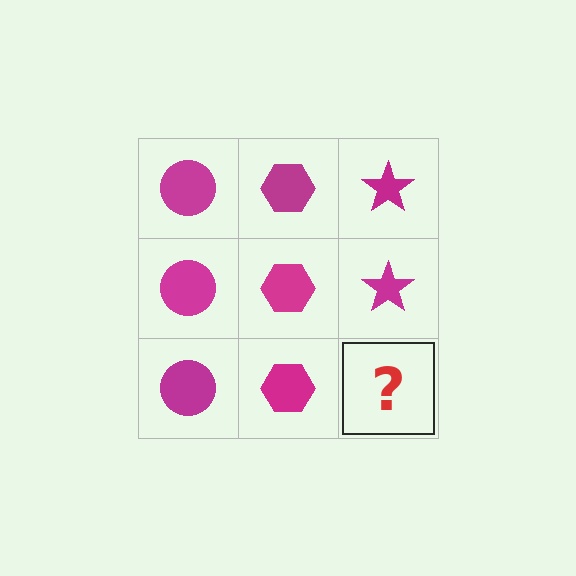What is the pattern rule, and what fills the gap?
The rule is that each column has a consistent shape. The gap should be filled with a magenta star.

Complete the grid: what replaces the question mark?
The question mark should be replaced with a magenta star.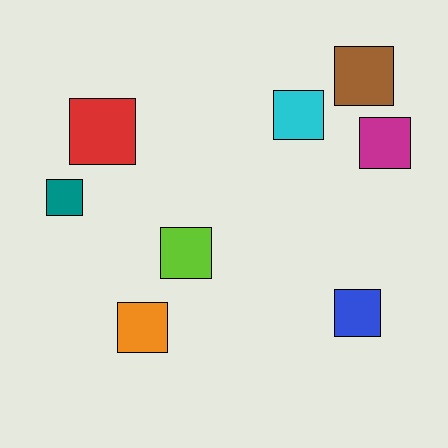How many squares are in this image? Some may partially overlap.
There are 8 squares.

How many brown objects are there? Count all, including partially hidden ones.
There is 1 brown object.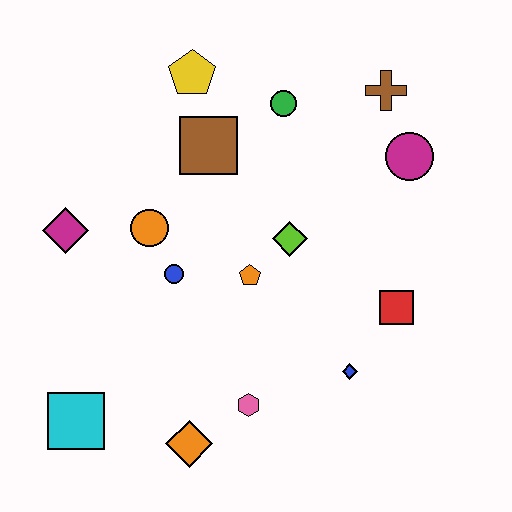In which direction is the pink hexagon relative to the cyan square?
The pink hexagon is to the right of the cyan square.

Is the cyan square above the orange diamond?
Yes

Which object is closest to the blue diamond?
The red square is closest to the blue diamond.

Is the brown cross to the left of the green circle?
No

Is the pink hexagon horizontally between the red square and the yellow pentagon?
Yes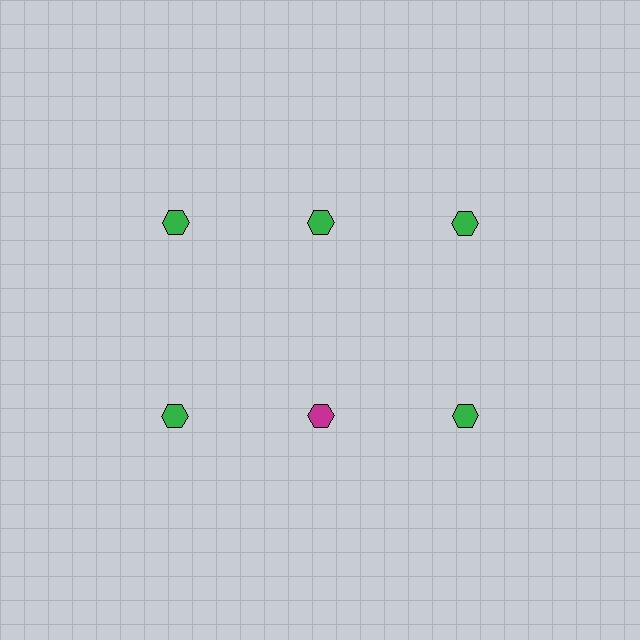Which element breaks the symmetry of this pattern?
The magenta hexagon in the second row, second from left column breaks the symmetry. All other shapes are green hexagons.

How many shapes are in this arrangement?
There are 6 shapes arranged in a grid pattern.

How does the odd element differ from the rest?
It has a different color: magenta instead of green.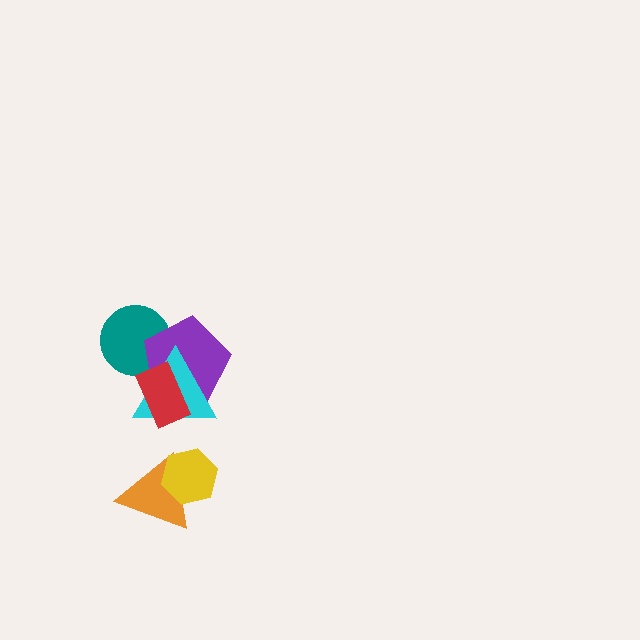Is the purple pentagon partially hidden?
Yes, it is partially covered by another shape.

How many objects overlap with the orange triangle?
1 object overlaps with the orange triangle.